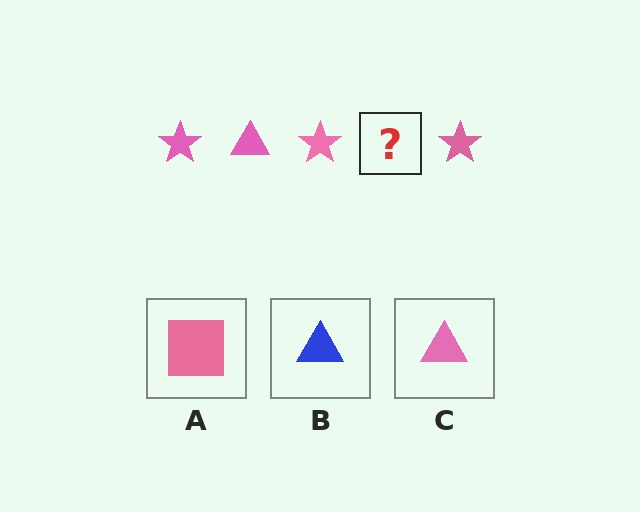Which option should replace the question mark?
Option C.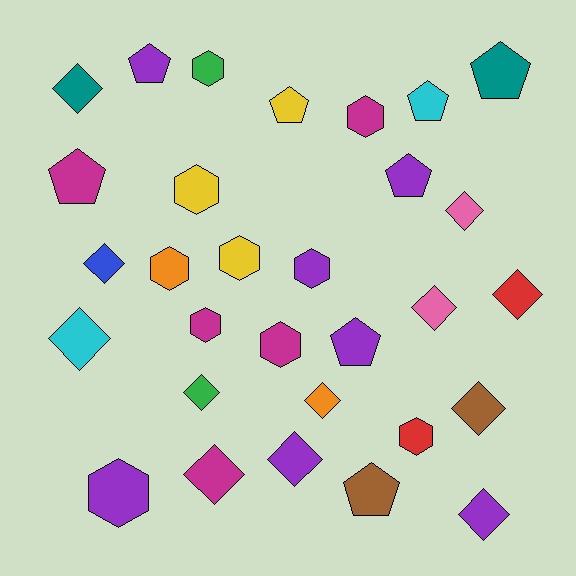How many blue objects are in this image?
There is 1 blue object.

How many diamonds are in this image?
There are 12 diamonds.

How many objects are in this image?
There are 30 objects.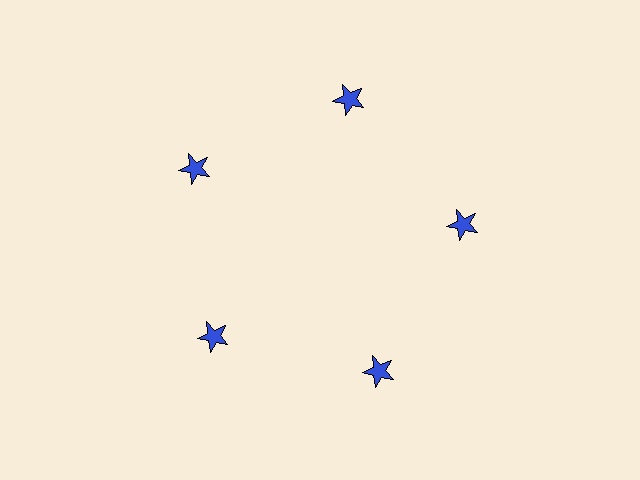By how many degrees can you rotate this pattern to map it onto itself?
The pattern maps onto itself every 72 degrees of rotation.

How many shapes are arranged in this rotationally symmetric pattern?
There are 5 shapes, arranged in 5 groups of 1.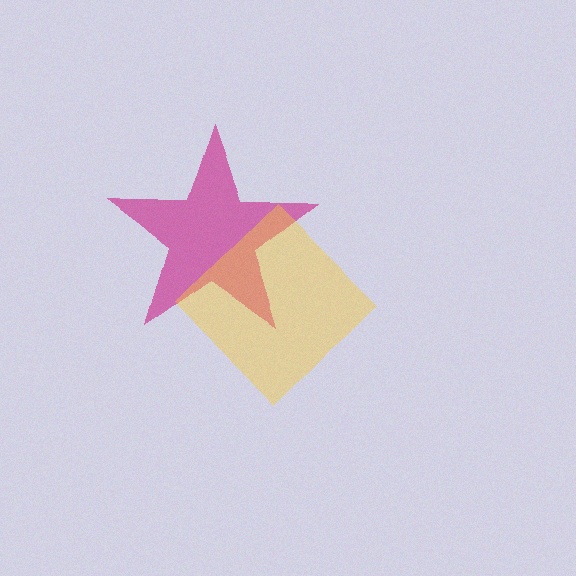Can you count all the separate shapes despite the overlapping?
Yes, there are 2 separate shapes.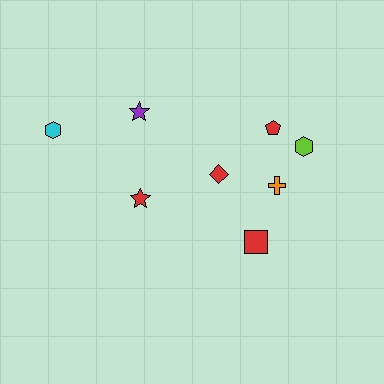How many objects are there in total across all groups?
There are 8 objects.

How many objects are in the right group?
There are 5 objects.